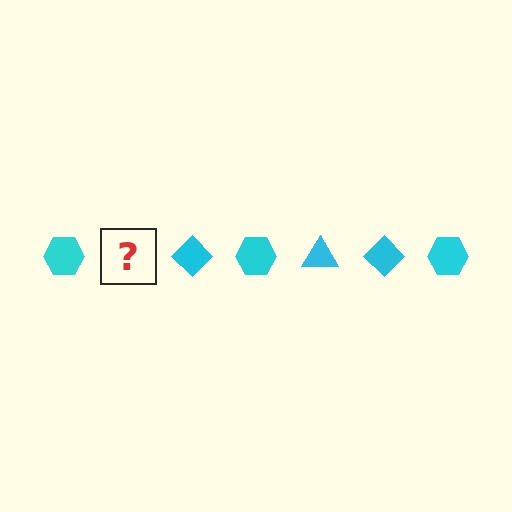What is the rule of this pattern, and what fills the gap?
The rule is that the pattern cycles through hexagon, triangle, diamond shapes in cyan. The gap should be filled with a cyan triangle.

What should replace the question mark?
The question mark should be replaced with a cyan triangle.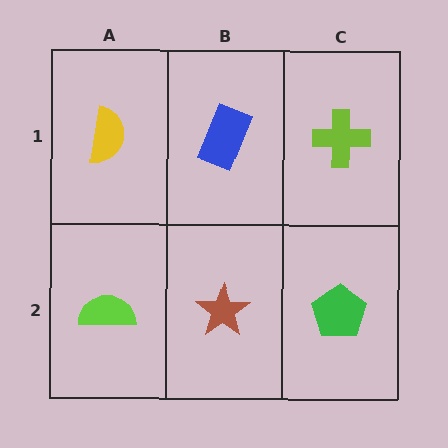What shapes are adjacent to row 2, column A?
A yellow semicircle (row 1, column A), a brown star (row 2, column B).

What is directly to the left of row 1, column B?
A yellow semicircle.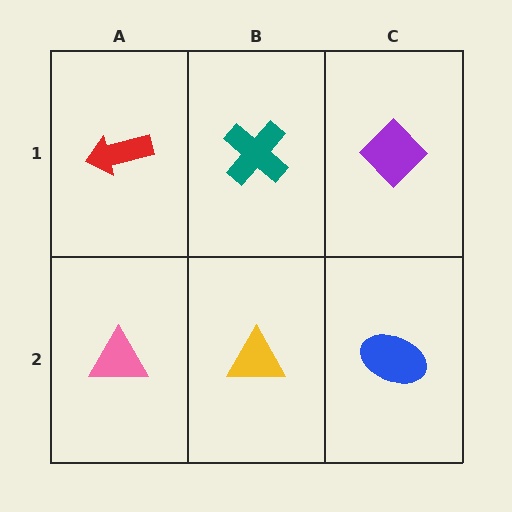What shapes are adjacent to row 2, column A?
A red arrow (row 1, column A), a yellow triangle (row 2, column B).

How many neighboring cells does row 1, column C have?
2.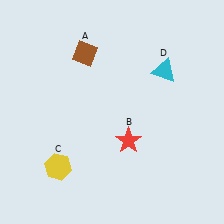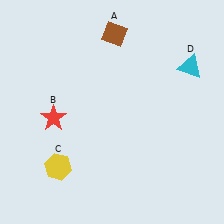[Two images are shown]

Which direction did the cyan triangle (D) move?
The cyan triangle (D) moved right.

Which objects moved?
The objects that moved are: the brown diamond (A), the red star (B), the cyan triangle (D).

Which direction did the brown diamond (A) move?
The brown diamond (A) moved right.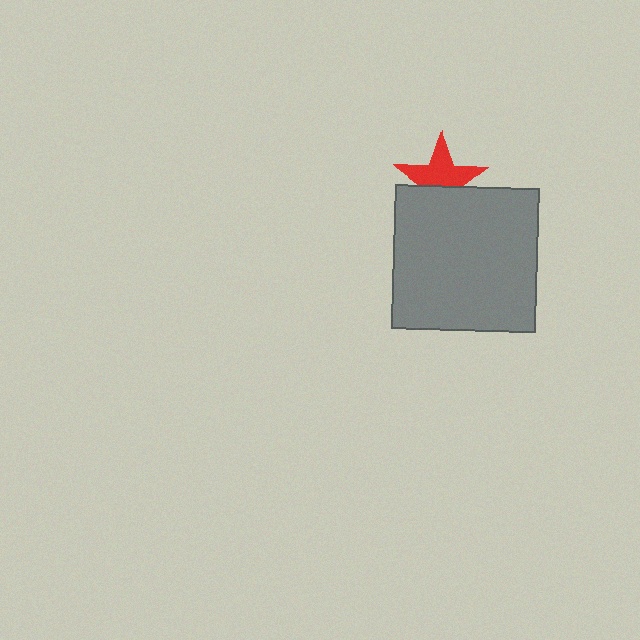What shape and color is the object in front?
The object in front is a gray square.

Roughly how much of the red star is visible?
About half of it is visible (roughly 60%).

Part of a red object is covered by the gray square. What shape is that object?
It is a star.